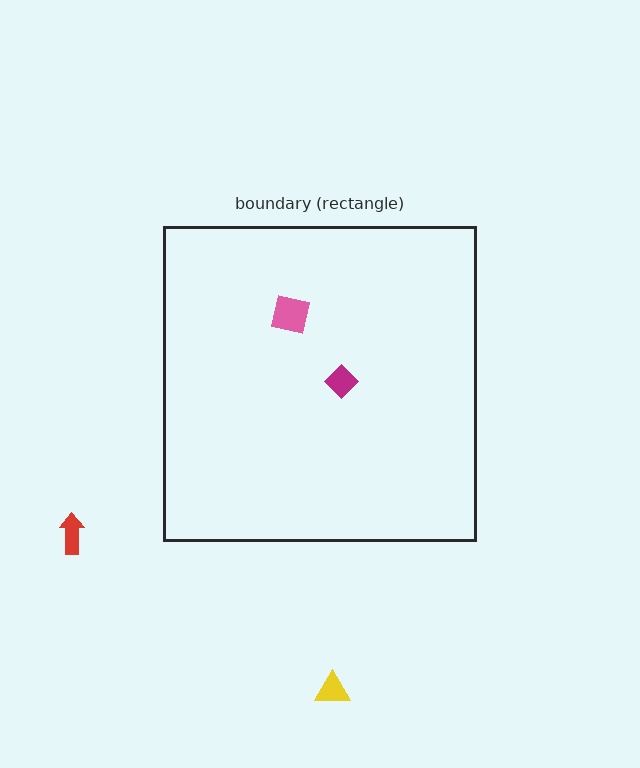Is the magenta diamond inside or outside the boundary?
Inside.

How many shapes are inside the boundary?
2 inside, 2 outside.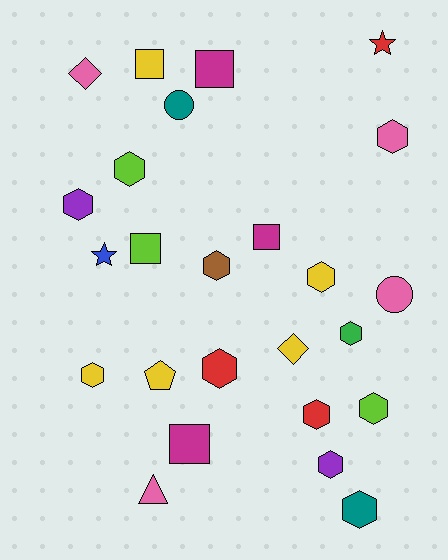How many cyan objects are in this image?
There are no cyan objects.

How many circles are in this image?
There are 2 circles.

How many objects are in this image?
There are 25 objects.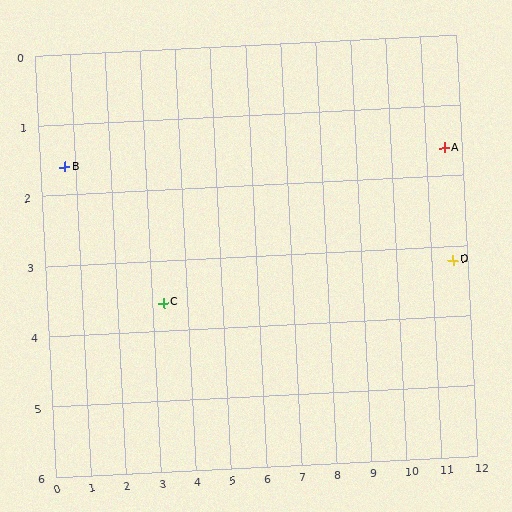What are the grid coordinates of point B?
Point B is at approximately (0.7, 1.6).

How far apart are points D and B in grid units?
Points D and B are about 11.0 grid units apart.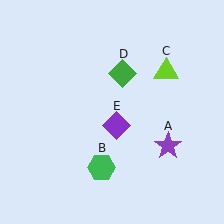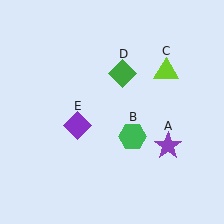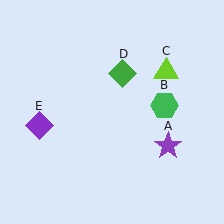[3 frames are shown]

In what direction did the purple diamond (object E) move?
The purple diamond (object E) moved left.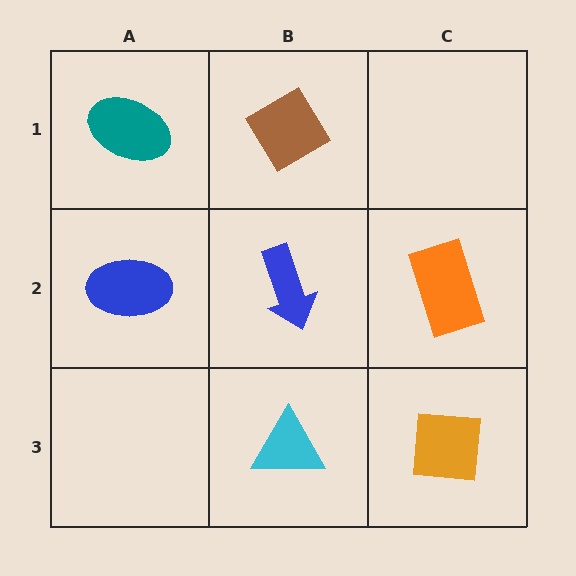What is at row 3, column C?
An orange square.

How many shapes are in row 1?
2 shapes.